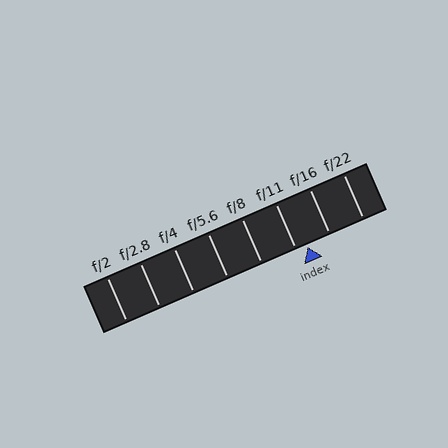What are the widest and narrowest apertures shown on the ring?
The widest aperture shown is f/2 and the narrowest is f/22.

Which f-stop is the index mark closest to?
The index mark is closest to f/11.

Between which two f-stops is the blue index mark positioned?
The index mark is between f/11 and f/16.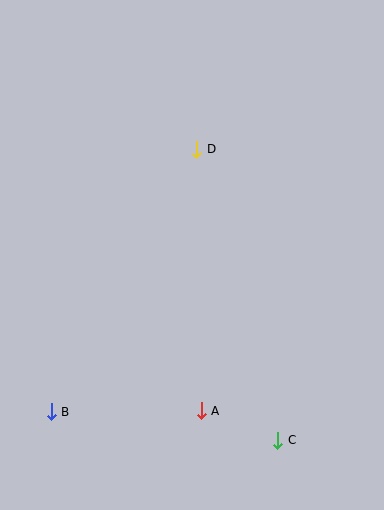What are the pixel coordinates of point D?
Point D is at (197, 149).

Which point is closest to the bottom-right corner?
Point C is closest to the bottom-right corner.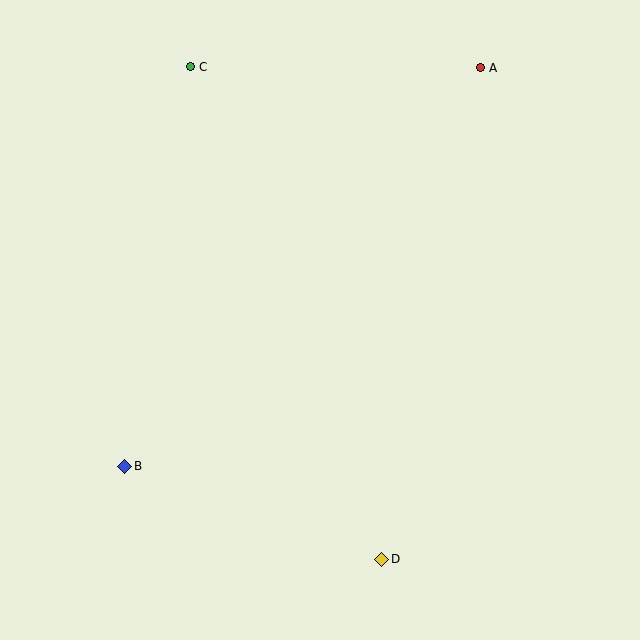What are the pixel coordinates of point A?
Point A is at (480, 68).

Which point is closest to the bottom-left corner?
Point B is closest to the bottom-left corner.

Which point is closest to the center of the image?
Point B at (125, 466) is closest to the center.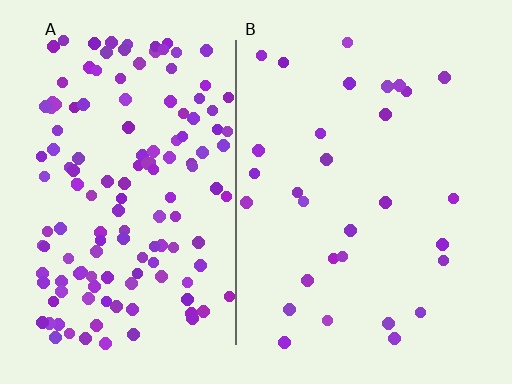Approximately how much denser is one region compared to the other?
Approximately 4.8× — region A over region B.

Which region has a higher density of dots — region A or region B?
A (the left).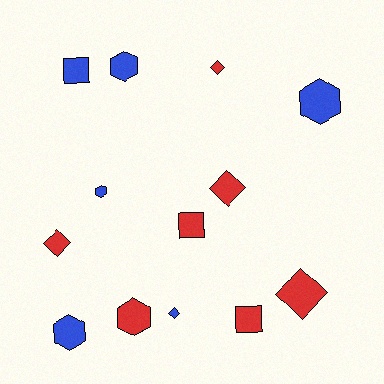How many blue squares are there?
There is 1 blue square.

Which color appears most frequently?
Red, with 7 objects.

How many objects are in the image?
There are 13 objects.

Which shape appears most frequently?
Diamond, with 5 objects.